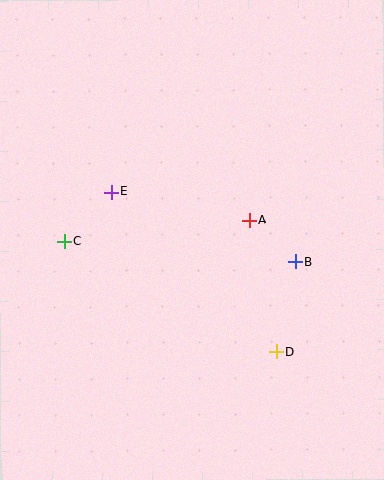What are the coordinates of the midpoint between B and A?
The midpoint between B and A is at (272, 241).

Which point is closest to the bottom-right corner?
Point D is closest to the bottom-right corner.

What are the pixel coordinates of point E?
Point E is at (111, 192).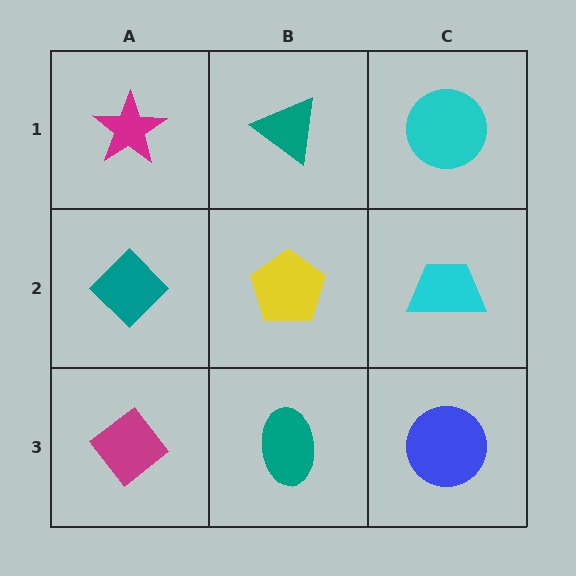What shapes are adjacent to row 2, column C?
A cyan circle (row 1, column C), a blue circle (row 3, column C), a yellow pentagon (row 2, column B).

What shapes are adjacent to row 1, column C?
A cyan trapezoid (row 2, column C), a teal triangle (row 1, column B).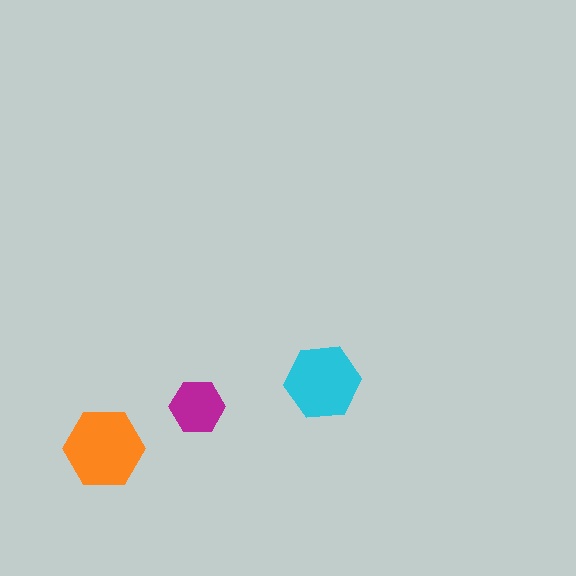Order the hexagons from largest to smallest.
the orange one, the cyan one, the magenta one.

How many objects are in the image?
There are 3 objects in the image.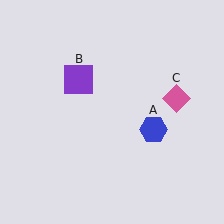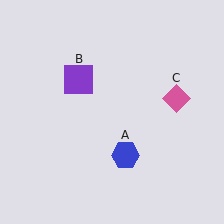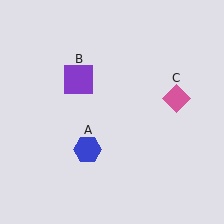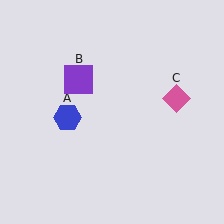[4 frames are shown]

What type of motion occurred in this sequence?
The blue hexagon (object A) rotated clockwise around the center of the scene.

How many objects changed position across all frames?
1 object changed position: blue hexagon (object A).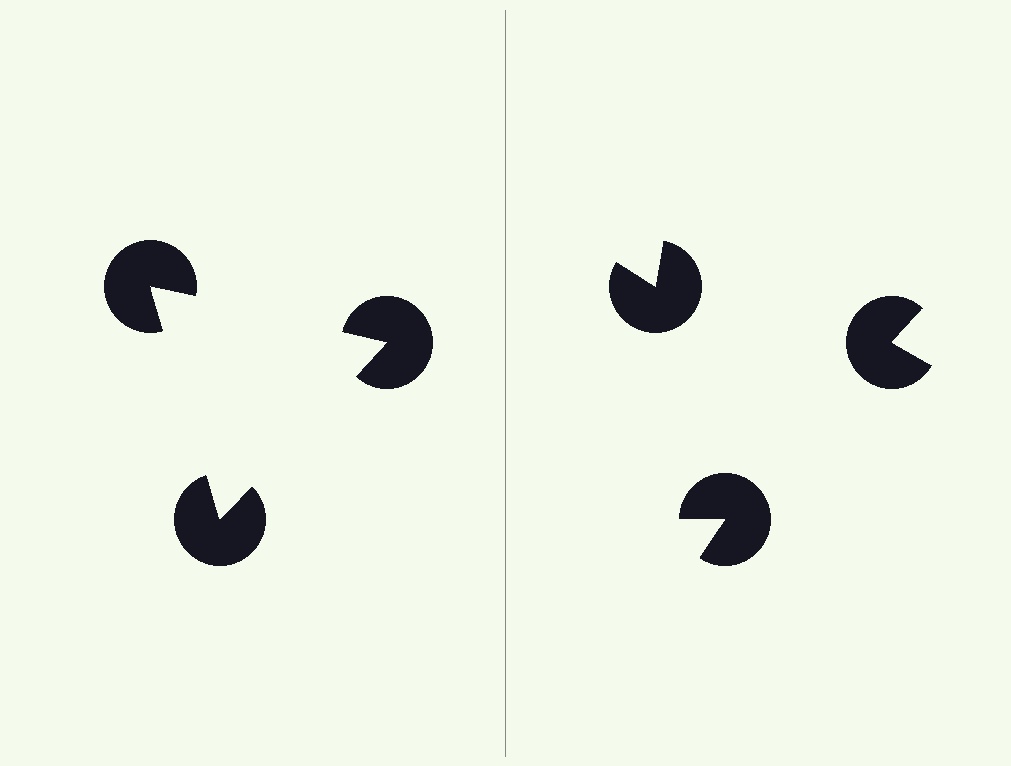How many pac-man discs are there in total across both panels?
6 — 3 on each side.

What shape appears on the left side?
An illusory triangle.